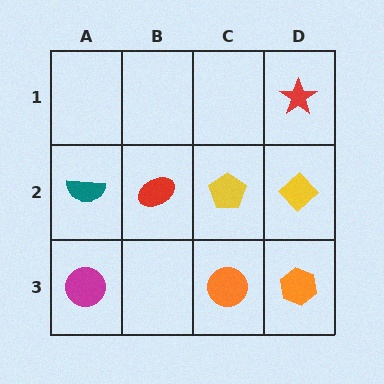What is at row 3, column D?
An orange hexagon.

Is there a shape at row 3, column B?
No, that cell is empty.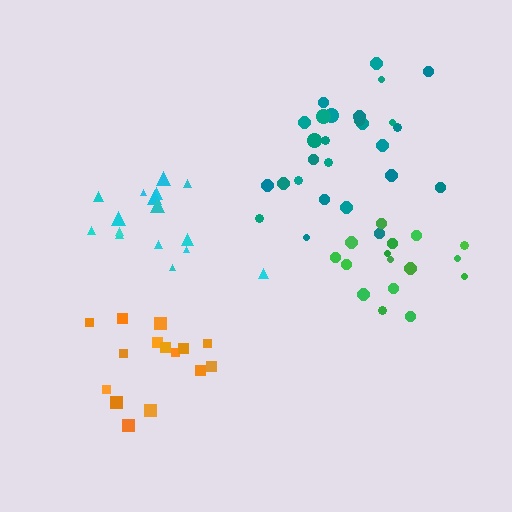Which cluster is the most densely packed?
Green.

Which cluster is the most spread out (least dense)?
Cyan.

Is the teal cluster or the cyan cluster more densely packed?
Teal.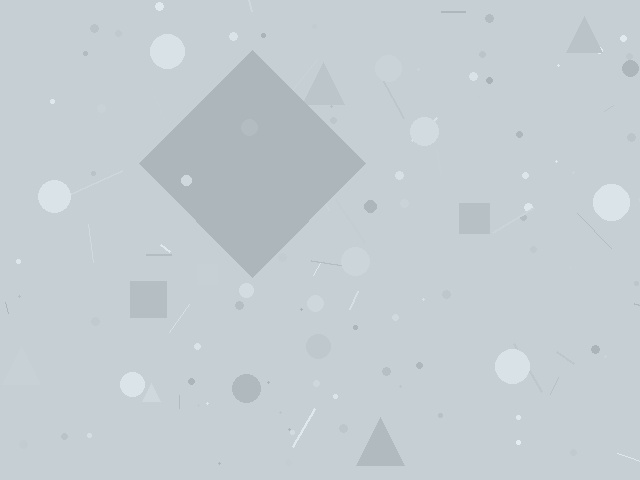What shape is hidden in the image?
A diamond is hidden in the image.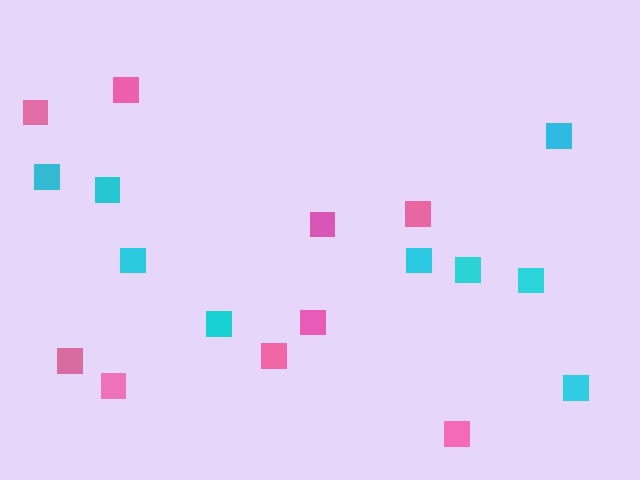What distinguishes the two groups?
There are 2 groups: one group of cyan squares (9) and one group of pink squares (9).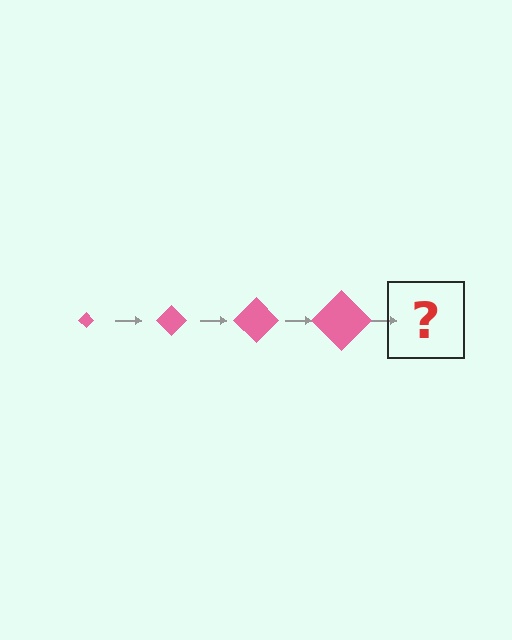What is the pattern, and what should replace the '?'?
The pattern is that the diamond gets progressively larger each step. The '?' should be a pink diamond, larger than the previous one.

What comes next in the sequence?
The next element should be a pink diamond, larger than the previous one.